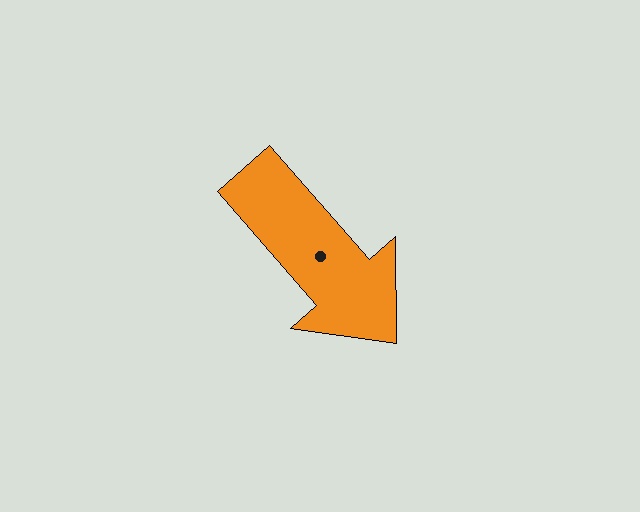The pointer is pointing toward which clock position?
Roughly 5 o'clock.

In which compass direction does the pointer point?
Southeast.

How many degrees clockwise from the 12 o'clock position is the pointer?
Approximately 139 degrees.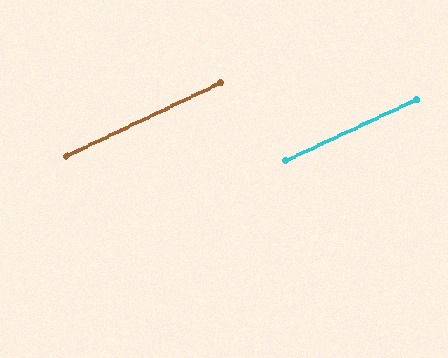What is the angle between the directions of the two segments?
Approximately 0 degrees.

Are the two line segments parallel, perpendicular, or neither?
Parallel — their directions differ by only 0.2°.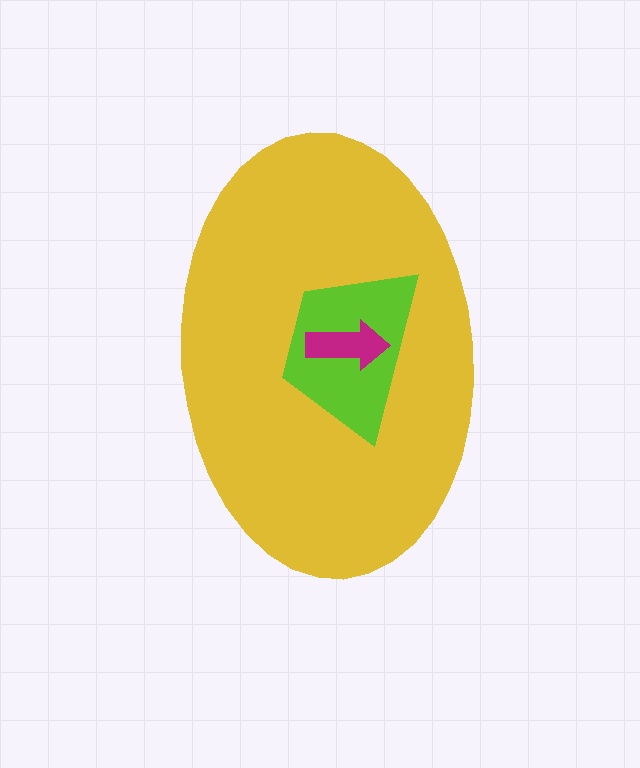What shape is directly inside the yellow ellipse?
The lime trapezoid.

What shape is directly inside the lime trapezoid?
The magenta arrow.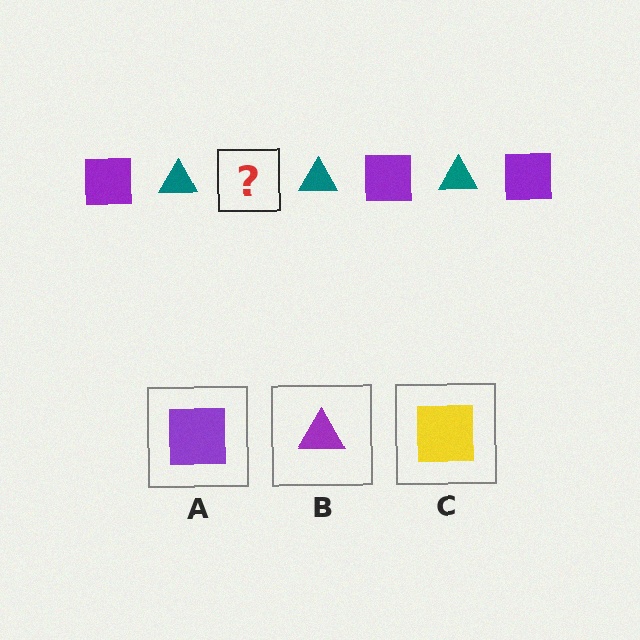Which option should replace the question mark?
Option A.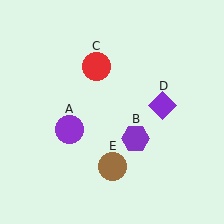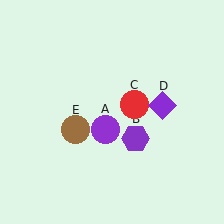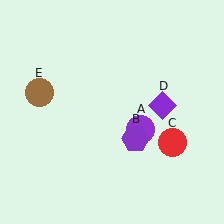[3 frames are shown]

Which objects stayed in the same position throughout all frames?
Purple hexagon (object B) and purple diamond (object D) remained stationary.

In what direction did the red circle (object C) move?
The red circle (object C) moved down and to the right.